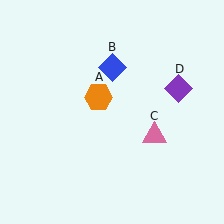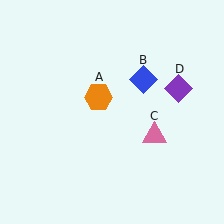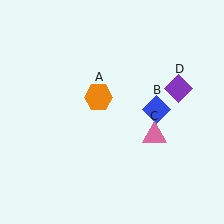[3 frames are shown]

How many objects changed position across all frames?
1 object changed position: blue diamond (object B).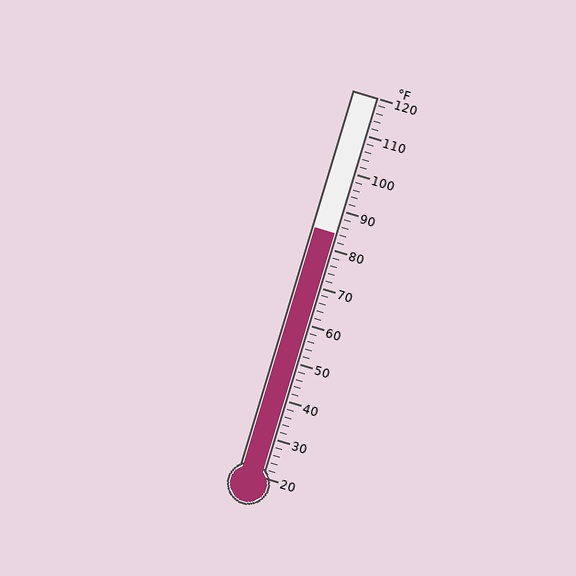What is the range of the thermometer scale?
The thermometer scale ranges from 20°F to 120°F.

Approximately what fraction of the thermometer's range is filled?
The thermometer is filled to approximately 65% of its range.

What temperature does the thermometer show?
The thermometer shows approximately 84°F.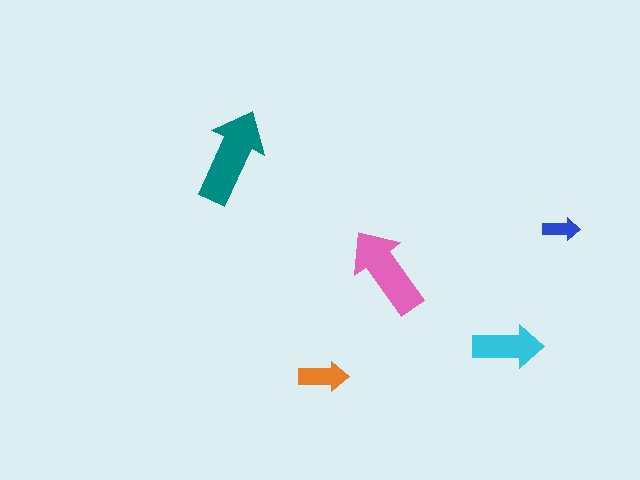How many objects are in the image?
There are 5 objects in the image.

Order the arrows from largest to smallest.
the teal one, the pink one, the cyan one, the orange one, the blue one.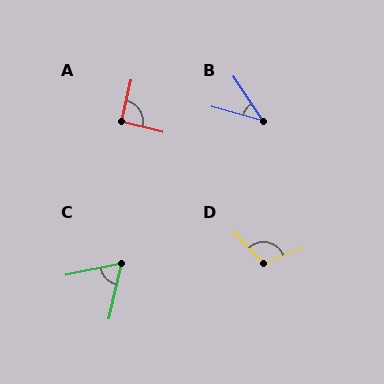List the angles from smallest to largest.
B (41°), C (66°), A (91°), D (111°).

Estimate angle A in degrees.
Approximately 91 degrees.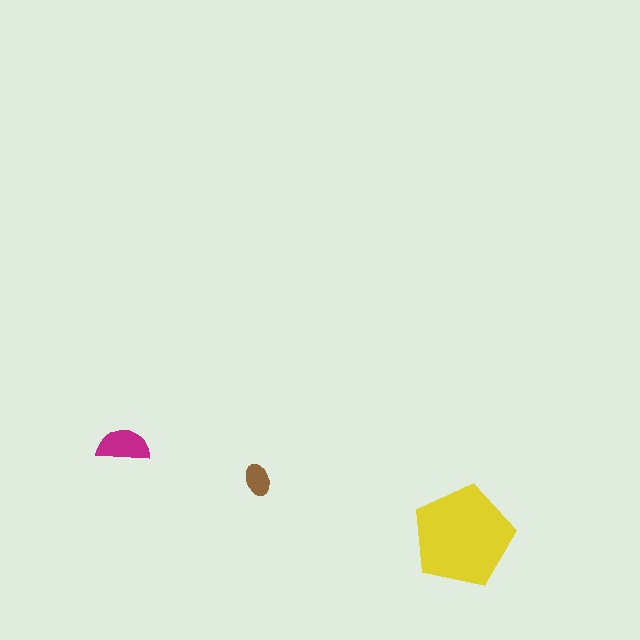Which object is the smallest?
The brown ellipse.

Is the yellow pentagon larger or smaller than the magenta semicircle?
Larger.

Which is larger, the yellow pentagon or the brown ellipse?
The yellow pentagon.